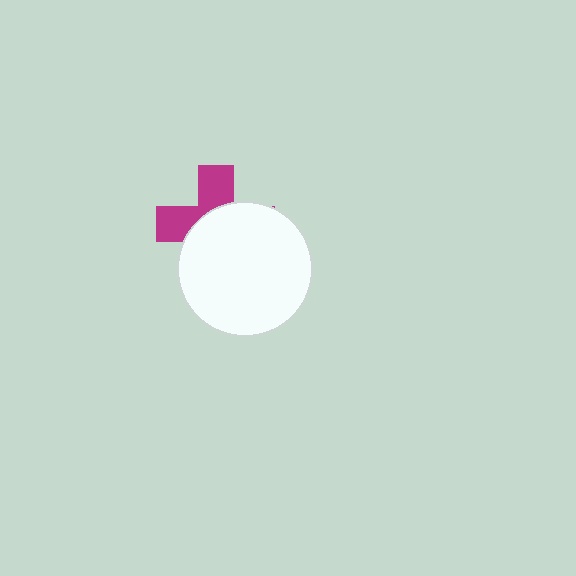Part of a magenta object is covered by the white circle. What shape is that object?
It is a cross.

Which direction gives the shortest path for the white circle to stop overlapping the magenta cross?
Moving toward the lower-right gives the shortest separation.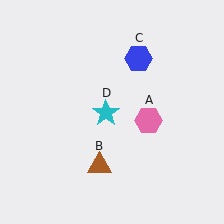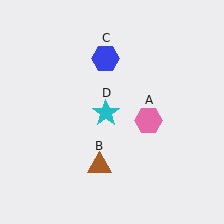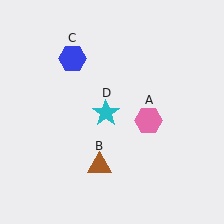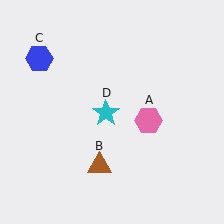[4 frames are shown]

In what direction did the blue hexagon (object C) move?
The blue hexagon (object C) moved left.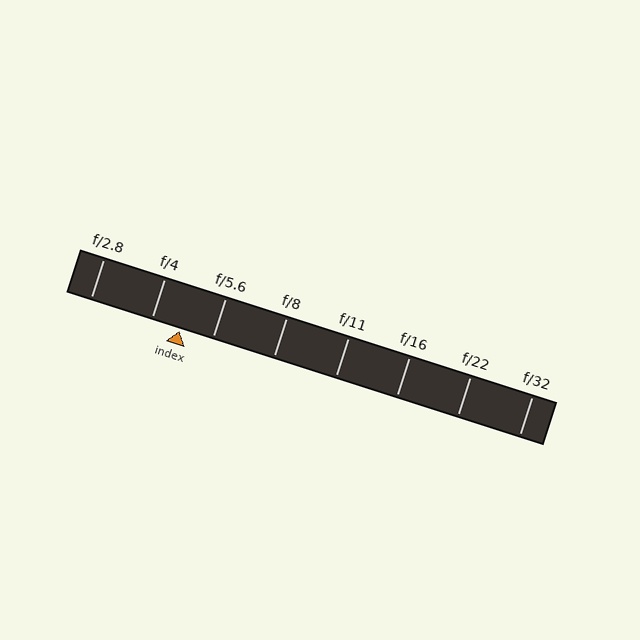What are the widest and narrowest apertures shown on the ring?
The widest aperture shown is f/2.8 and the narrowest is f/32.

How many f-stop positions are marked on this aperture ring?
There are 8 f-stop positions marked.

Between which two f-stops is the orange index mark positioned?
The index mark is between f/4 and f/5.6.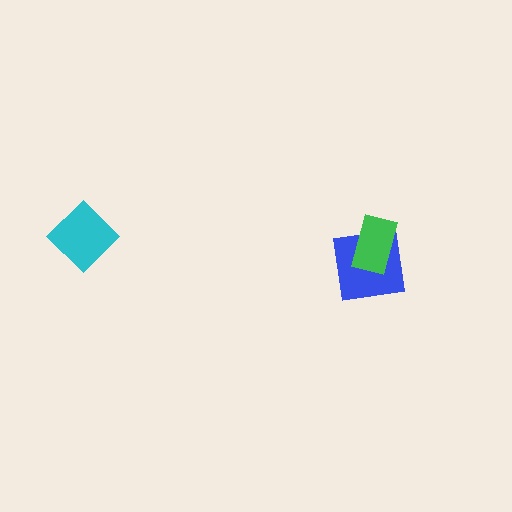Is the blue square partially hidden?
Yes, it is partially covered by another shape.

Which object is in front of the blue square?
The green rectangle is in front of the blue square.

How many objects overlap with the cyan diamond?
0 objects overlap with the cyan diamond.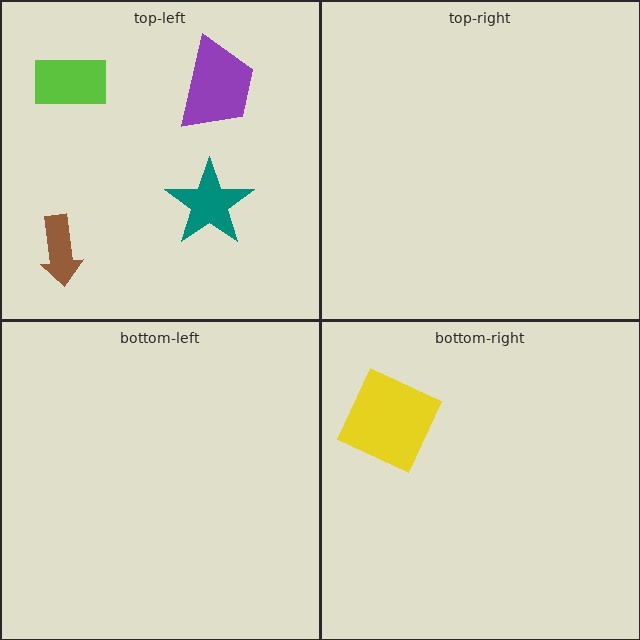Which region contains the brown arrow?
The top-left region.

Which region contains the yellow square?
The bottom-right region.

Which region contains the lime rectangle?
The top-left region.